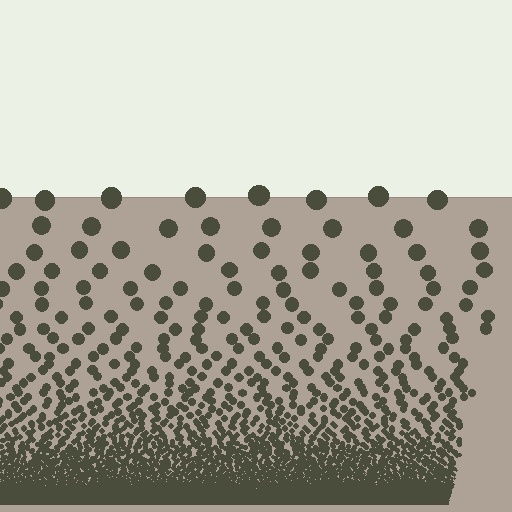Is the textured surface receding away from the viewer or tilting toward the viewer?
The surface appears to tilt toward the viewer. Texture elements get larger and sparser toward the top.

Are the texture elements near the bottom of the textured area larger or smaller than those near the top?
Smaller. The gradient is inverted — elements near the bottom are smaller and denser.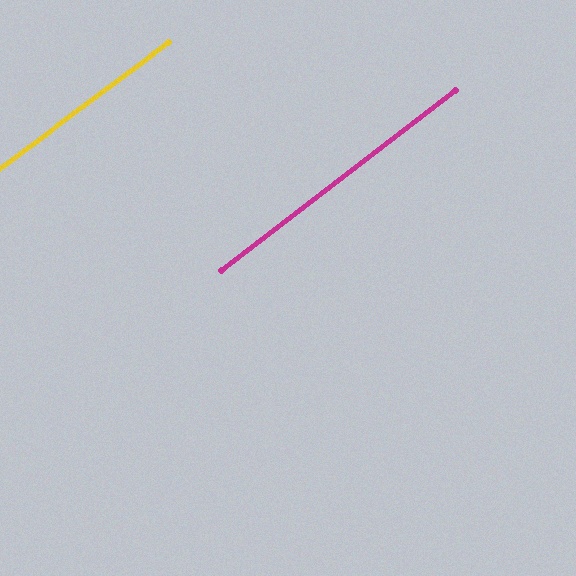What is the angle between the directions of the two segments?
Approximately 1 degree.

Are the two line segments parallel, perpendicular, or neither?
Parallel — their directions differ by only 1.1°.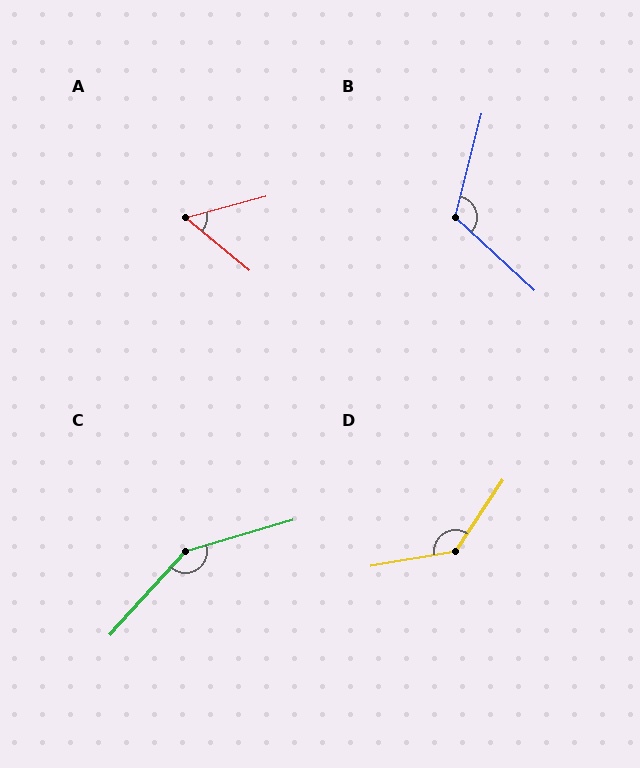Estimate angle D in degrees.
Approximately 133 degrees.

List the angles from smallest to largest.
A (54°), B (118°), D (133°), C (149°).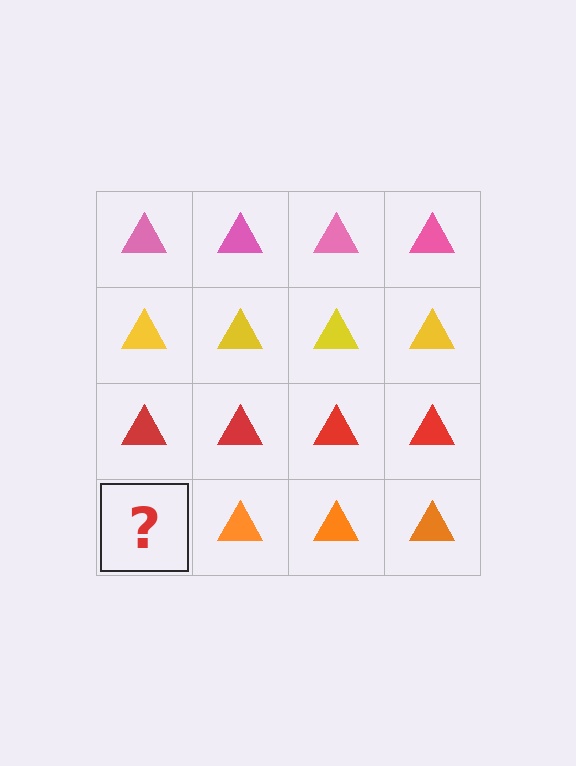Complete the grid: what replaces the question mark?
The question mark should be replaced with an orange triangle.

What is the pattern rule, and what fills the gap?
The rule is that each row has a consistent color. The gap should be filled with an orange triangle.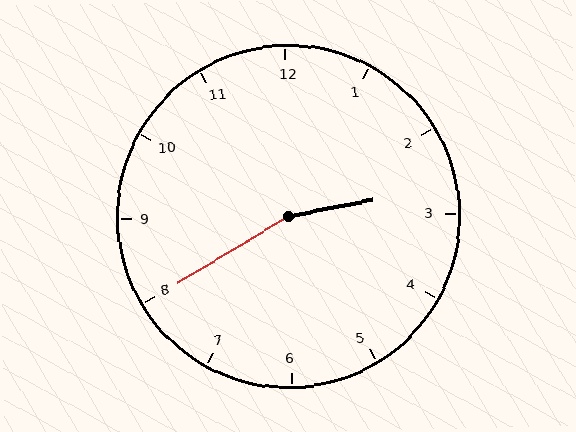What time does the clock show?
2:40.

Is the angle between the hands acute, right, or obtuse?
It is obtuse.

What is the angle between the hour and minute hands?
Approximately 160 degrees.